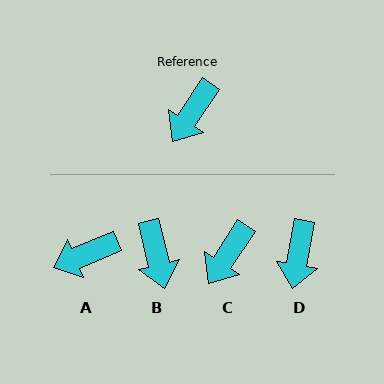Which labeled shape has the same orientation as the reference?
C.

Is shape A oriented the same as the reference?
No, it is off by about 34 degrees.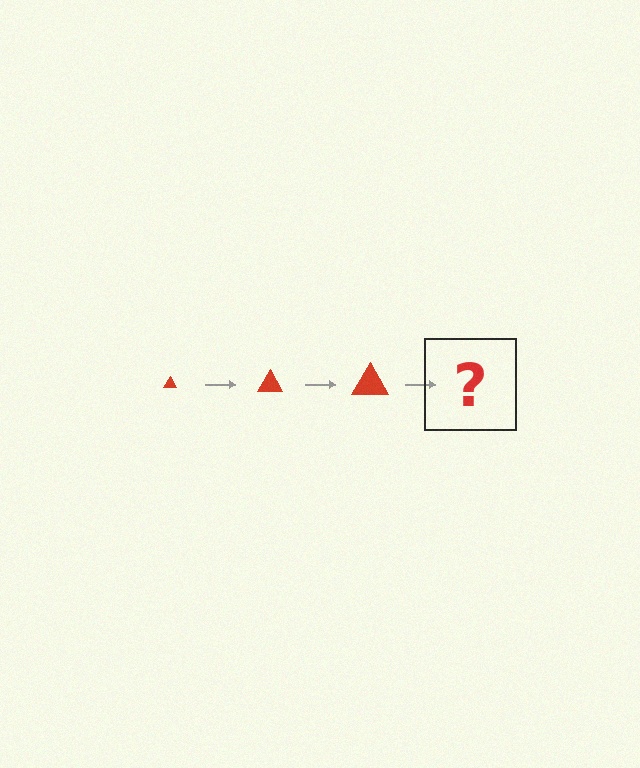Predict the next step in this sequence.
The next step is a red triangle, larger than the previous one.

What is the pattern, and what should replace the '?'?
The pattern is that the triangle gets progressively larger each step. The '?' should be a red triangle, larger than the previous one.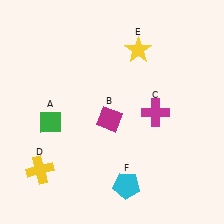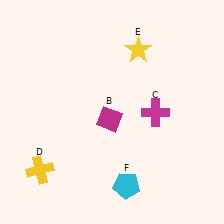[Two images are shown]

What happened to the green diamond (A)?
The green diamond (A) was removed in Image 2. It was in the bottom-left area of Image 1.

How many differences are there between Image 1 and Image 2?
There is 1 difference between the two images.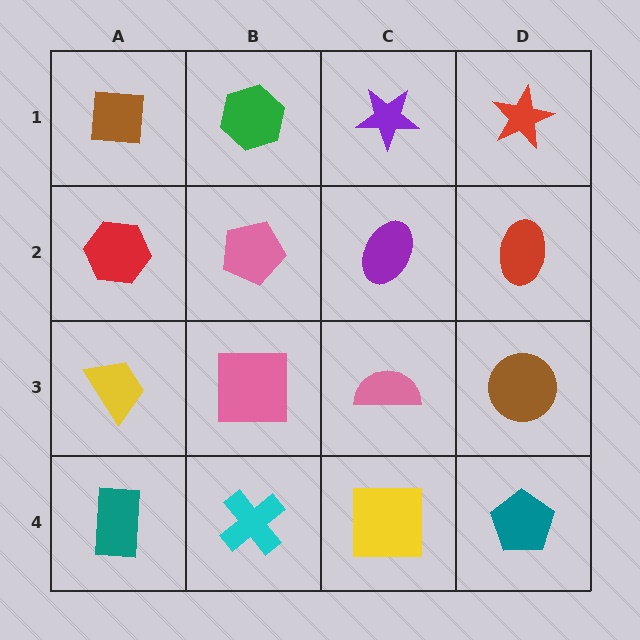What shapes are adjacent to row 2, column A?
A brown square (row 1, column A), a yellow trapezoid (row 3, column A), a pink pentagon (row 2, column B).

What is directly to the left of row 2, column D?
A purple ellipse.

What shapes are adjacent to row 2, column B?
A green hexagon (row 1, column B), a pink square (row 3, column B), a red hexagon (row 2, column A), a purple ellipse (row 2, column C).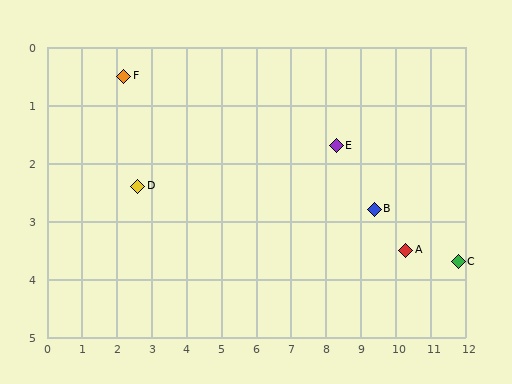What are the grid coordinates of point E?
Point E is at approximately (8.3, 1.7).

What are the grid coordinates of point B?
Point B is at approximately (9.4, 2.8).